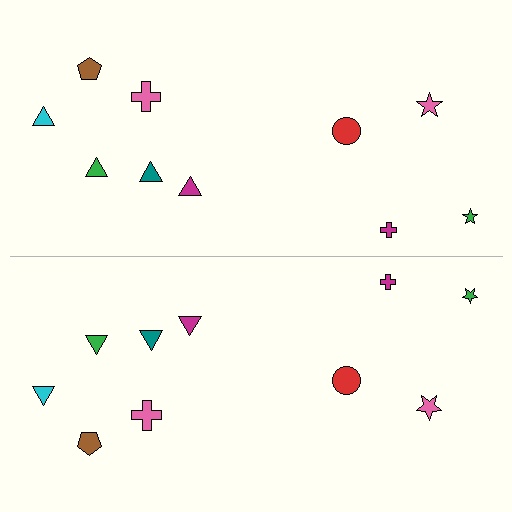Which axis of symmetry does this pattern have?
The pattern has a horizontal axis of symmetry running through the center of the image.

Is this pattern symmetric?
Yes, this pattern has bilateral (reflection) symmetry.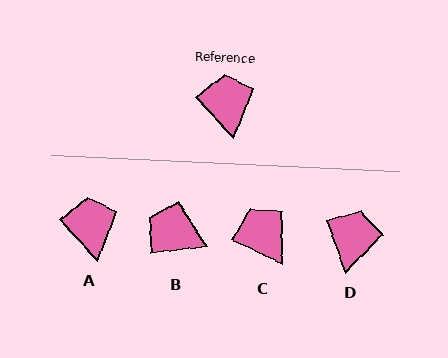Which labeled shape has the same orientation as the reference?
A.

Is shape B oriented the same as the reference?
No, it is off by about 55 degrees.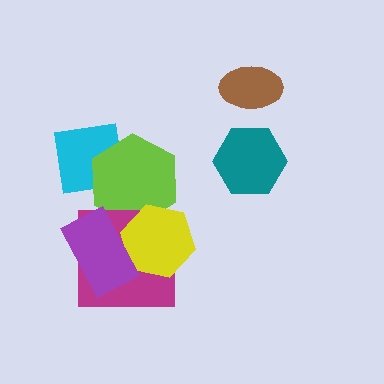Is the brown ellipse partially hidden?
No, no other shape covers it.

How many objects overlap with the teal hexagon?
0 objects overlap with the teal hexagon.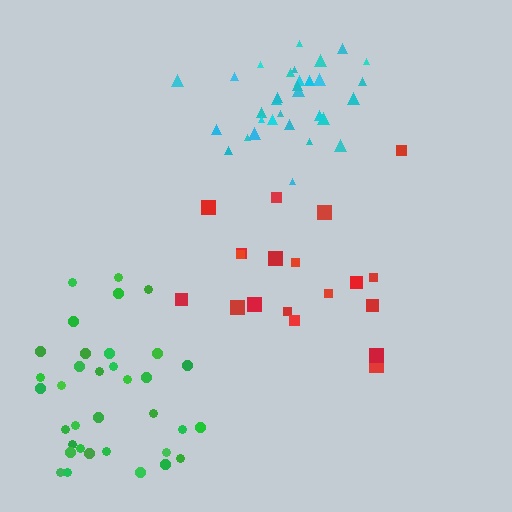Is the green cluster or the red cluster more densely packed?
Green.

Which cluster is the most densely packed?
Cyan.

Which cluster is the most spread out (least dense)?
Red.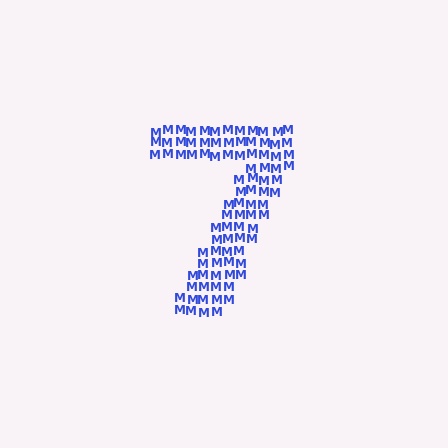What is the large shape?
The large shape is the digit 7.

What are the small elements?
The small elements are letter M's.